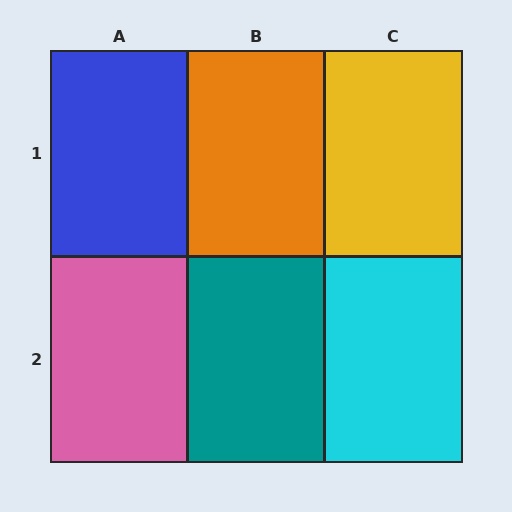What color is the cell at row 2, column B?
Teal.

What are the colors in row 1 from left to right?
Blue, orange, yellow.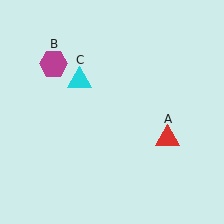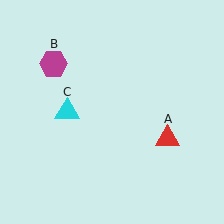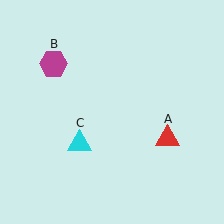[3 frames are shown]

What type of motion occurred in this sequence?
The cyan triangle (object C) rotated counterclockwise around the center of the scene.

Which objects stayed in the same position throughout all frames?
Red triangle (object A) and magenta hexagon (object B) remained stationary.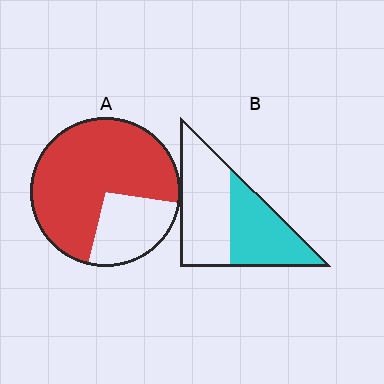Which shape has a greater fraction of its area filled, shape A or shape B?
Shape A.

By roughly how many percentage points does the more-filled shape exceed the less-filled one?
By roughly 30 percentage points (A over B).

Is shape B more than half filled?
No.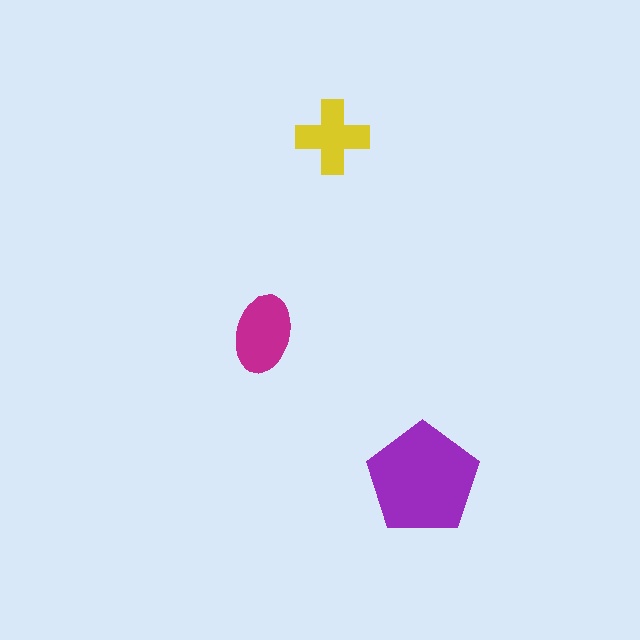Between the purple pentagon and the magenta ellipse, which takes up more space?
The purple pentagon.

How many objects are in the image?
There are 3 objects in the image.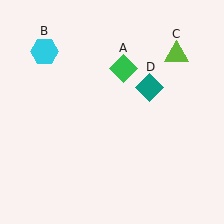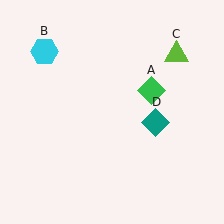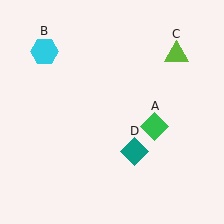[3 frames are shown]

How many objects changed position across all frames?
2 objects changed position: green diamond (object A), teal diamond (object D).